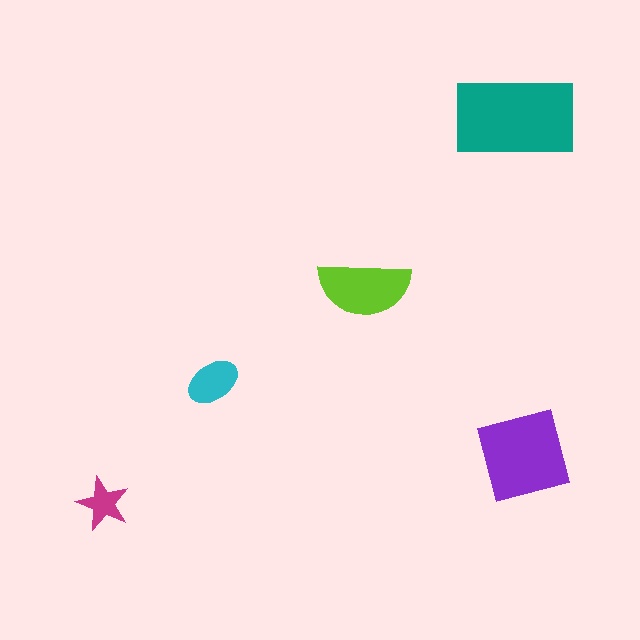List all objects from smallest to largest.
The magenta star, the cyan ellipse, the lime semicircle, the purple square, the teal rectangle.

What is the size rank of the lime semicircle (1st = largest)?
3rd.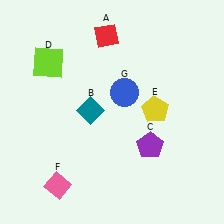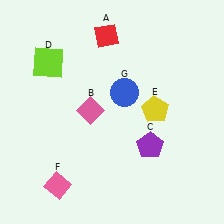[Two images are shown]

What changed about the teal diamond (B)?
In Image 1, B is teal. In Image 2, it changed to pink.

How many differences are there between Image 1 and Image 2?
There is 1 difference between the two images.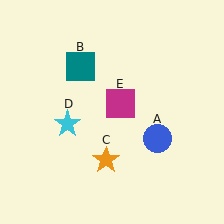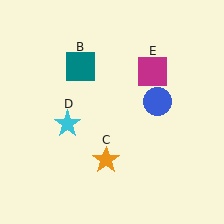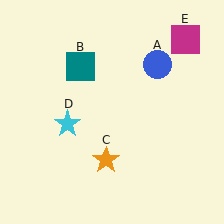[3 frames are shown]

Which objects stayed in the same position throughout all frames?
Teal square (object B) and orange star (object C) and cyan star (object D) remained stationary.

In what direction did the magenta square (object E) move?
The magenta square (object E) moved up and to the right.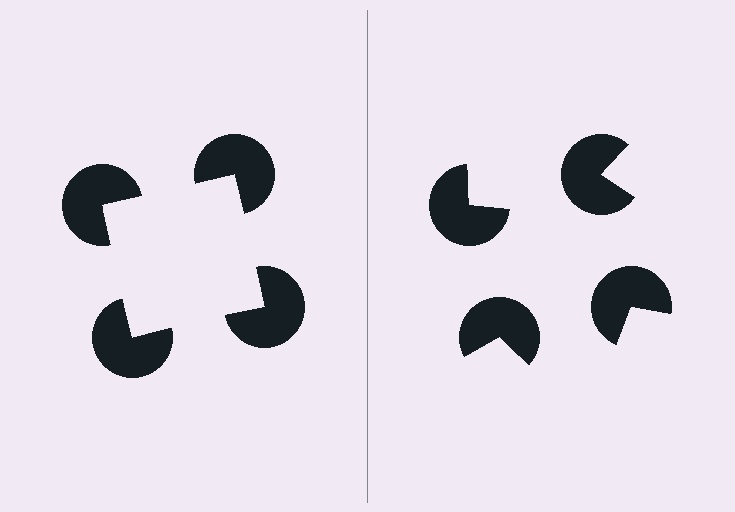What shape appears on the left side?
An illusory square.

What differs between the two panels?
The pac-man discs are positioned identically on both sides; only the wedge orientations differ. On the left they align to a square; on the right they are misaligned.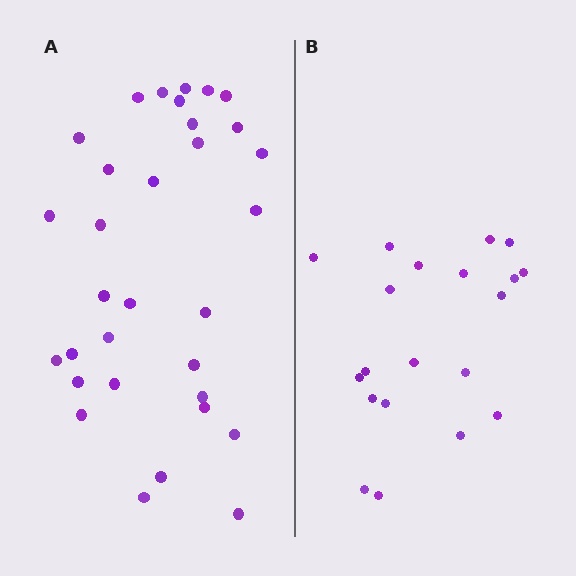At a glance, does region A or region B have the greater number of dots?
Region A (the left region) has more dots.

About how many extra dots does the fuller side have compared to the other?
Region A has roughly 12 or so more dots than region B.